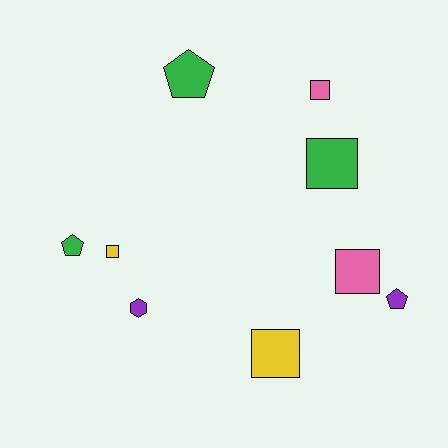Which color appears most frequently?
Green, with 3 objects.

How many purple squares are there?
There are no purple squares.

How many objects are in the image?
There are 9 objects.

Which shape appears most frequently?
Square, with 5 objects.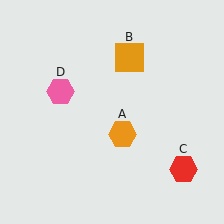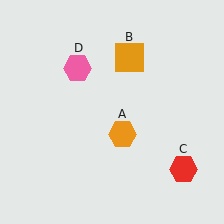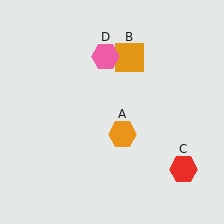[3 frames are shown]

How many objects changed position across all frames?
1 object changed position: pink hexagon (object D).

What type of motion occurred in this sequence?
The pink hexagon (object D) rotated clockwise around the center of the scene.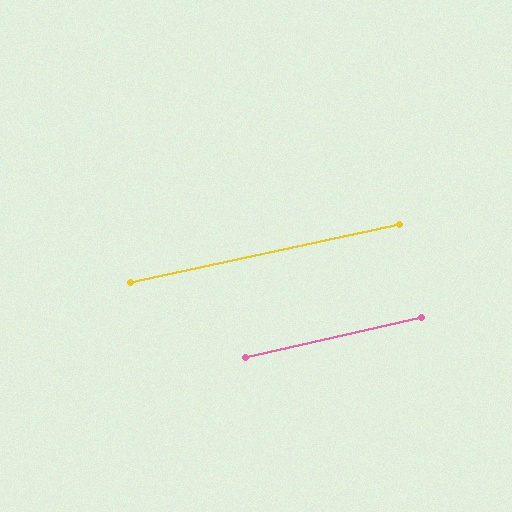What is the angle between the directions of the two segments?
Approximately 1 degree.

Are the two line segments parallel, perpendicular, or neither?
Parallel — their directions differ by only 0.7°.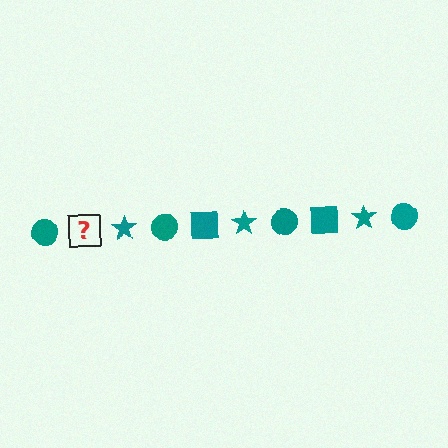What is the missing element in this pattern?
The missing element is a teal square.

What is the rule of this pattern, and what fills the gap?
The rule is that the pattern cycles through circle, square, star shapes in teal. The gap should be filled with a teal square.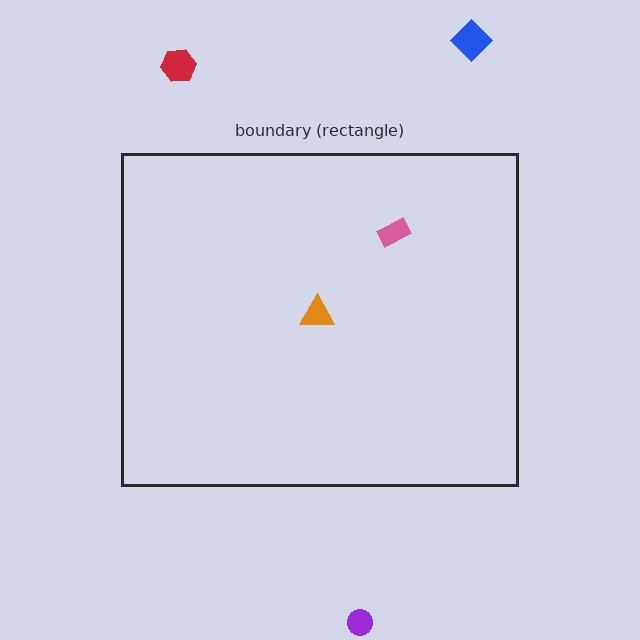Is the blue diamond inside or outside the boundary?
Outside.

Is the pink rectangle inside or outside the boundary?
Inside.